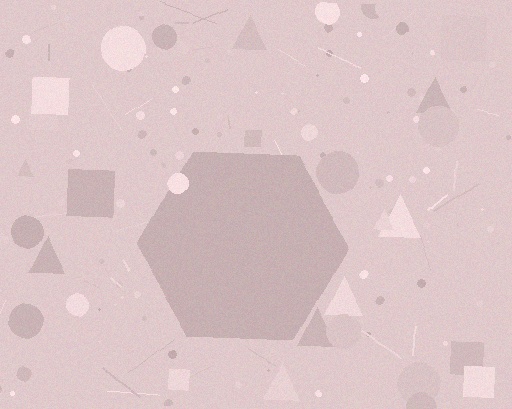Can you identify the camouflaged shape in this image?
The camouflaged shape is a hexagon.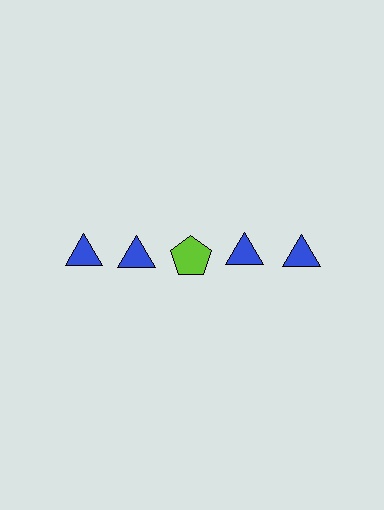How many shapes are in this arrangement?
There are 5 shapes arranged in a grid pattern.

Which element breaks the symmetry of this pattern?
The lime pentagon in the top row, center column breaks the symmetry. All other shapes are blue triangles.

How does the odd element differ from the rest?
It differs in both color (lime instead of blue) and shape (pentagon instead of triangle).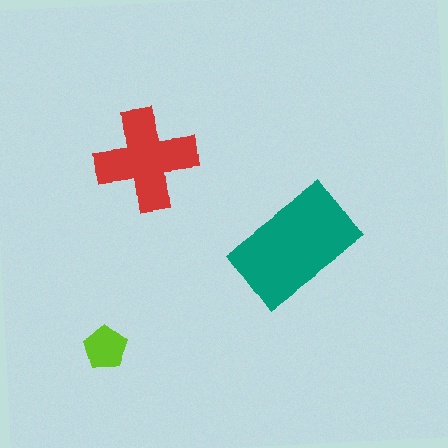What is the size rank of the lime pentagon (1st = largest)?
3rd.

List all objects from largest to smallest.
The teal rectangle, the red cross, the lime pentagon.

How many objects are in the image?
There are 3 objects in the image.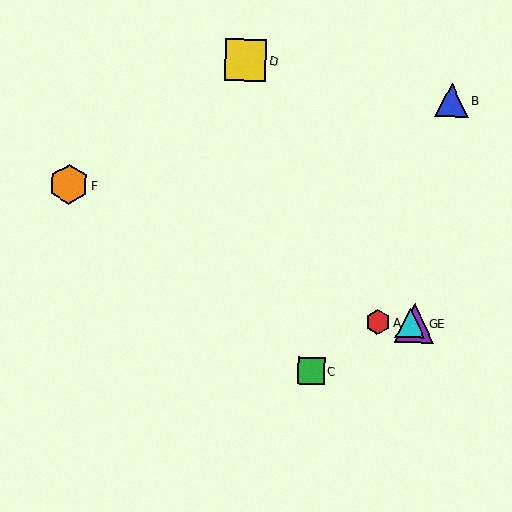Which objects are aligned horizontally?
Objects A, E, G are aligned horizontally.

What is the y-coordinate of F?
Object F is at y≈185.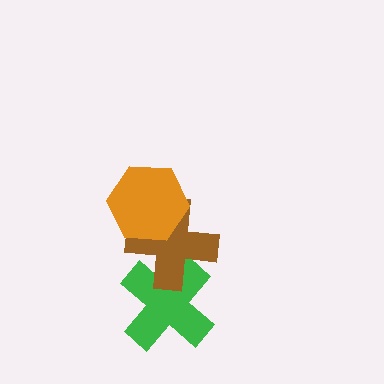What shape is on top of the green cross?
The brown cross is on top of the green cross.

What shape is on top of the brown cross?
The orange hexagon is on top of the brown cross.